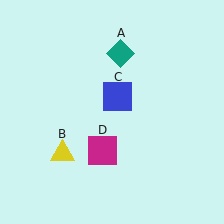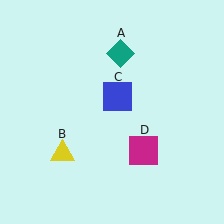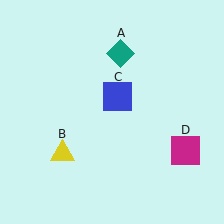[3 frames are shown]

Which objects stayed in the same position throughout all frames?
Teal diamond (object A) and yellow triangle (object B) and blue square (object C) remained stationary.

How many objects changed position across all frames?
1 object changed position: magenta square (object D).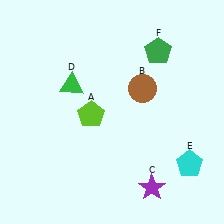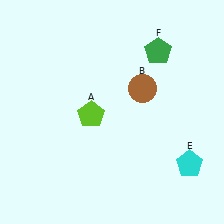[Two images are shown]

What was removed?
The purple star (C), the green triangle (D) were removed in Image 2.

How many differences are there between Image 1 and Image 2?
There are 2 differences between the two images.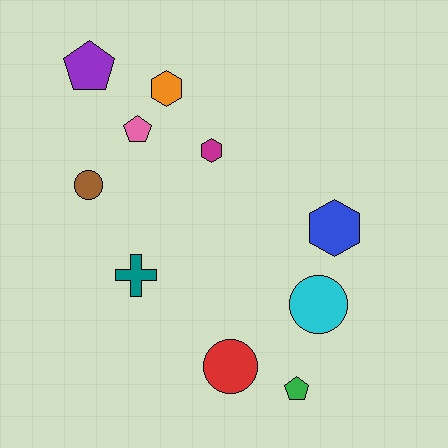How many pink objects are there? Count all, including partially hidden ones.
There is 1 pink object.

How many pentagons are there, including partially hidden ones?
There are 3 pentagons.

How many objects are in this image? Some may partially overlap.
There are 10 objects.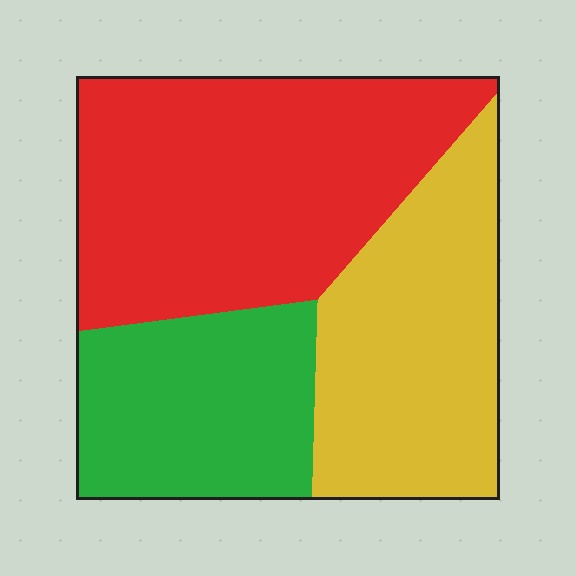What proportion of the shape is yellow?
Yellow covers about 30% of the shape.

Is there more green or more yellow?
Yellow.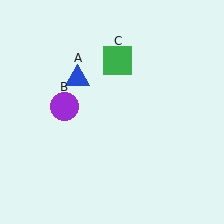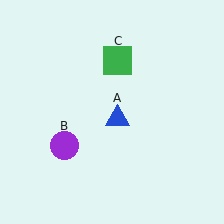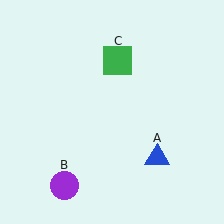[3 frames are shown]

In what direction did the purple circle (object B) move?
The purple circle (object B) moved down.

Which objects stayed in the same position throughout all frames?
Green square (object C) remained stationary.